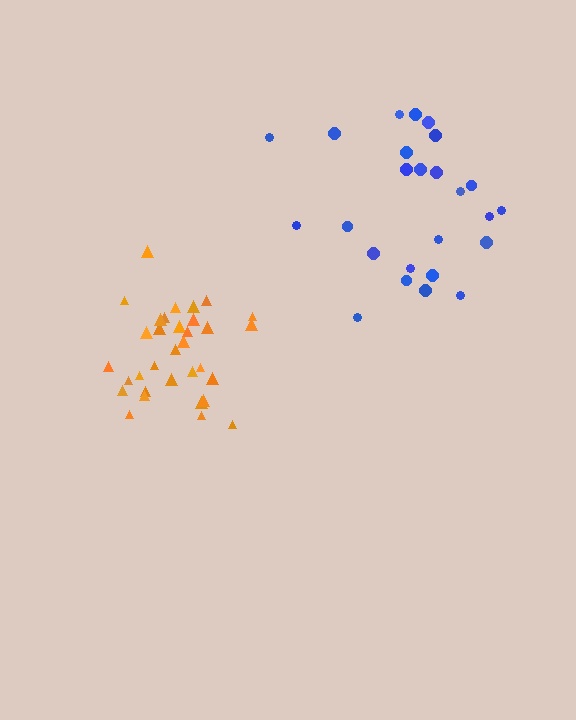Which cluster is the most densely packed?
Orange.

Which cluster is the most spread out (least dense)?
Blue.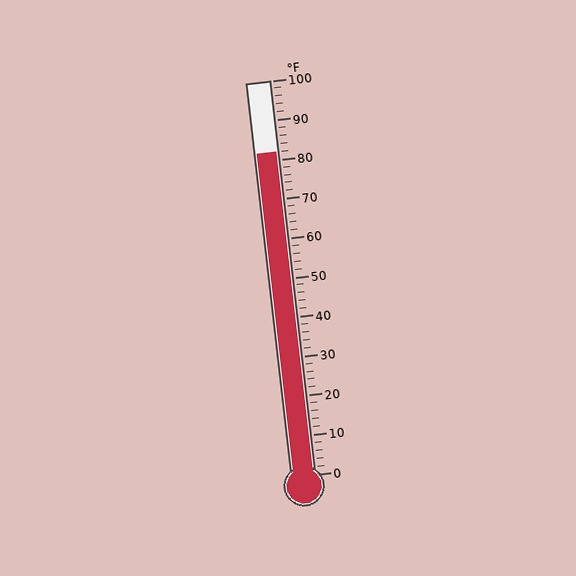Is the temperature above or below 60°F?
The temperature is above 60°F.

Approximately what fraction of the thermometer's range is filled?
The thermometer is filled to approximately 80% of its range.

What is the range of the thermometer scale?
The thermometer scale ranges from 0°F to 100°F.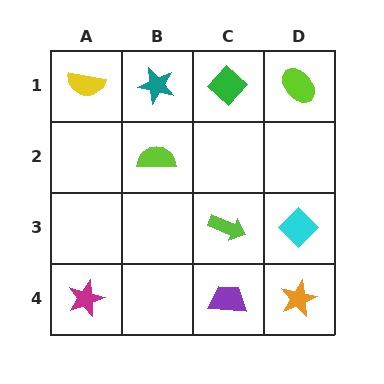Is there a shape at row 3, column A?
No, that cell is empty.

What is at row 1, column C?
A green diamond.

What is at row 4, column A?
A magenta star.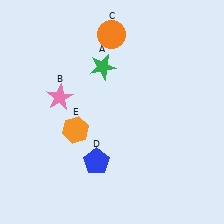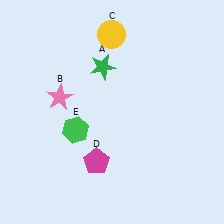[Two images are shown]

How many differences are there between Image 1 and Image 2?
There are 3 differences between the two images.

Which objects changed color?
C changed from orange to yellow. D changed from blue to magenta. E changed from orange to green.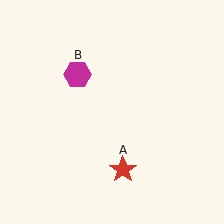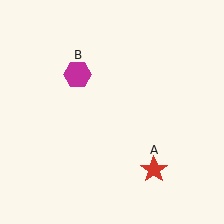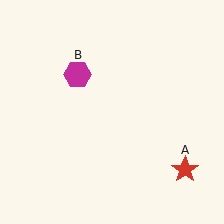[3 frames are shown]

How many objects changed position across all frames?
1 object changed position: red star (object A).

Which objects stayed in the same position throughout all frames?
Magenta hexagon (object B) remained stationary.